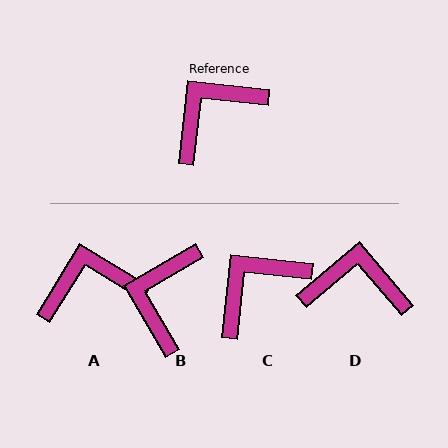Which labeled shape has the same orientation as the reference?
C.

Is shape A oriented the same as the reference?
No, it is off by about 25 degrees.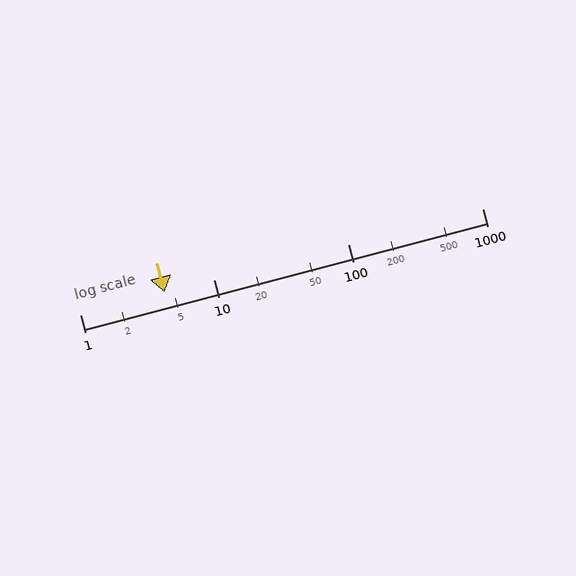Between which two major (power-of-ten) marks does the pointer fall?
The pointer is between 1 and 10.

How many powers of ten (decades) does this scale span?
The scale spans 3 decades, from 1 to 1000.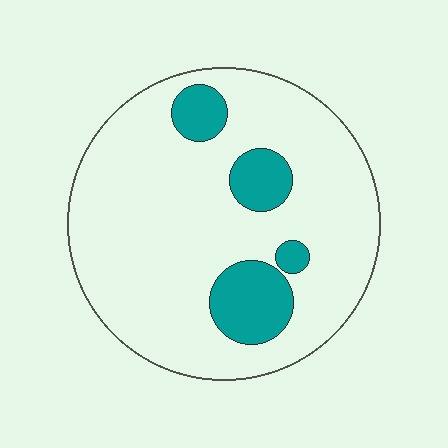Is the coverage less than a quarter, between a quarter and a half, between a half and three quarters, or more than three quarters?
Less than a quarter.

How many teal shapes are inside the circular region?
4.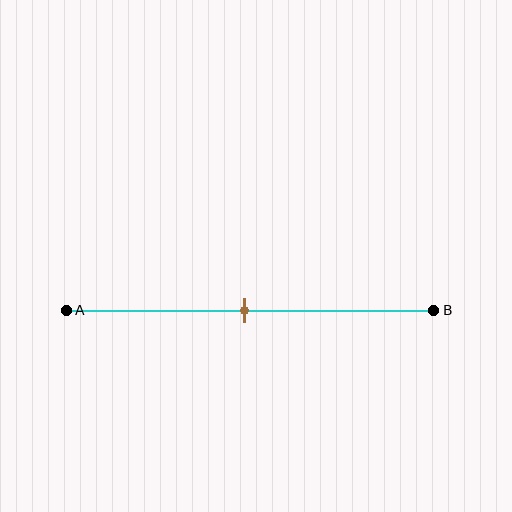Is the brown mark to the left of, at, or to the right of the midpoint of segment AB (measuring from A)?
The brown mark is approximately at the midpoint of segment AB.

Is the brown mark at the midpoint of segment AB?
Yes, the mark is approximately at the midpoint.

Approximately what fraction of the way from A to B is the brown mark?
The brown mark is approximately 50% of the way from A to B.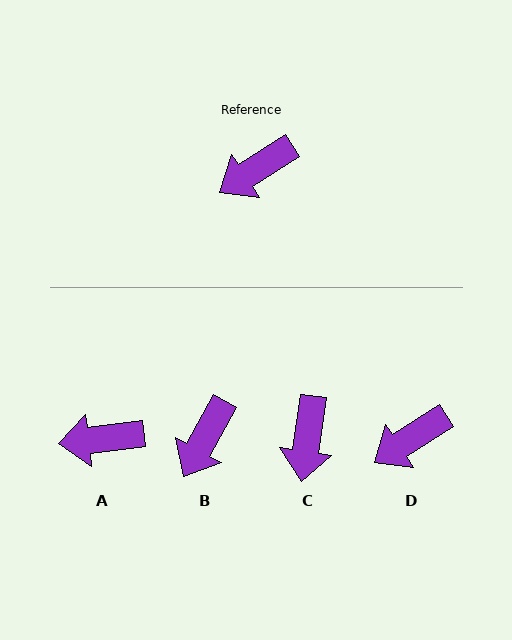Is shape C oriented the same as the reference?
No, it is off by about 49 degrees.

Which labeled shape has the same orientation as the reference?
D.